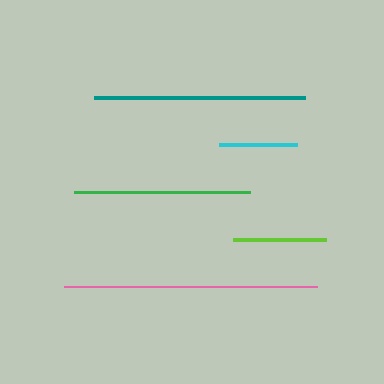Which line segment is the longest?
The pink line is the longest at approximately 253 pixels.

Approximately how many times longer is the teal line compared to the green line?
The teal line is approximately 1.2 times the length of the green line.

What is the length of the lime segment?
The lime segment is approximately 93 pixels long.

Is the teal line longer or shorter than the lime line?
The teal line is longer than the lime line.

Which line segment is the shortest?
The cyan line is the shortest at approximately 78 pixels.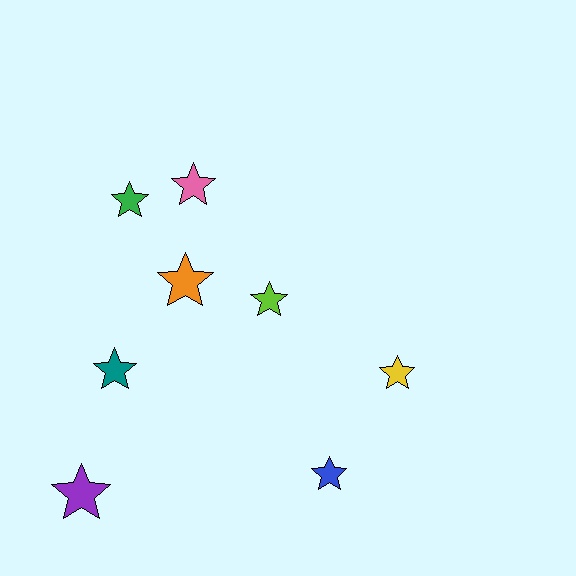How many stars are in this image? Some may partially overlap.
There are 8 stars.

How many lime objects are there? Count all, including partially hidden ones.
There is 1 lime object.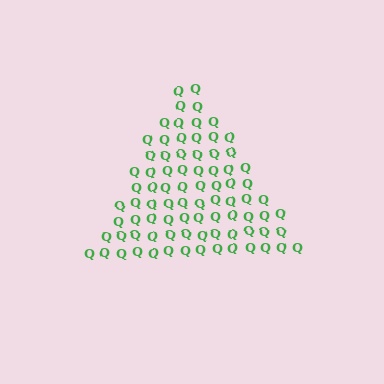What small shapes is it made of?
It is made of small letter Q's.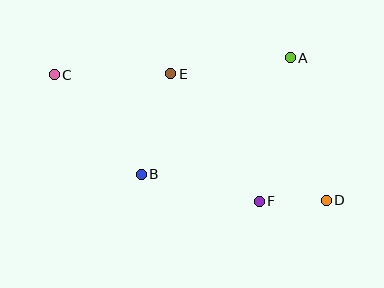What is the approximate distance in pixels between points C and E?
The distance between C and E is approximately 116 pixels.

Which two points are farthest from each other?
Points C and D are farthest from each other.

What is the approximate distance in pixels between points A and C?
The distance between A and C is approximately 236 pixels.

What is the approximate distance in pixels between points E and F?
The distance between E and F is approximately 155 pixels.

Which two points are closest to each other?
Points D and F are closest to each other.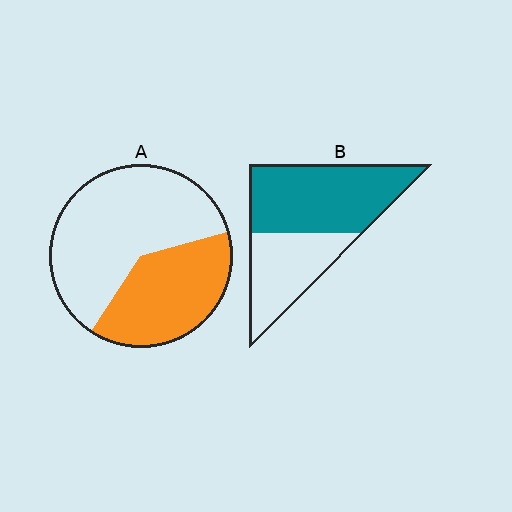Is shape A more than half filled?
No.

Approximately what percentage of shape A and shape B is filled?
A is approximately 40% and B is approximately 60%.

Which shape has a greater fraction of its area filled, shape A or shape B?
Shape B.